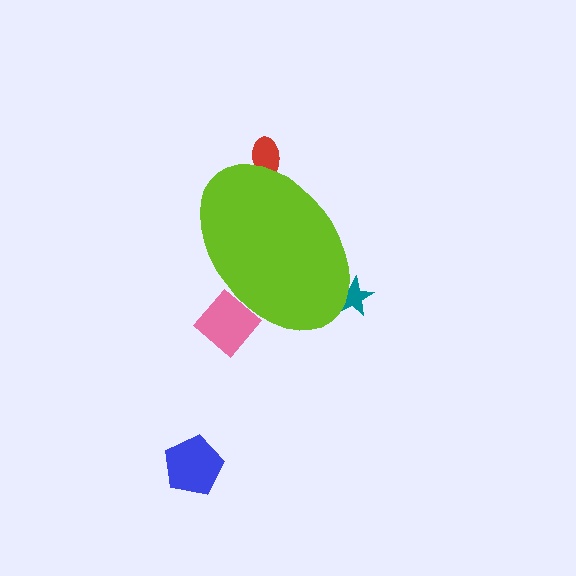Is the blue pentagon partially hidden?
No, the blue pentagon is fully visible.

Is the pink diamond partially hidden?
Yes, the pink diamond is partially hidden behind the lime ellipse.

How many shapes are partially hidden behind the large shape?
3 shapes are partially hidden.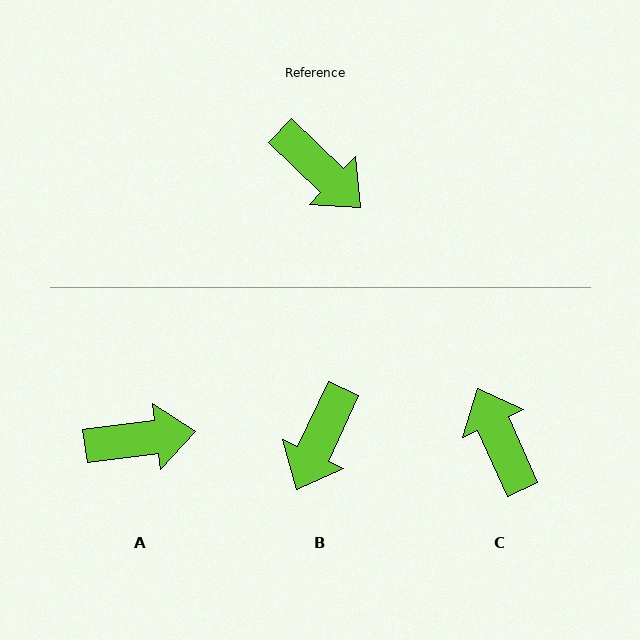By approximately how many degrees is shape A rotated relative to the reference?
Approximately 51 degrees counter-clockwise.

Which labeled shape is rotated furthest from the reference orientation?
C, about 158 degrees away.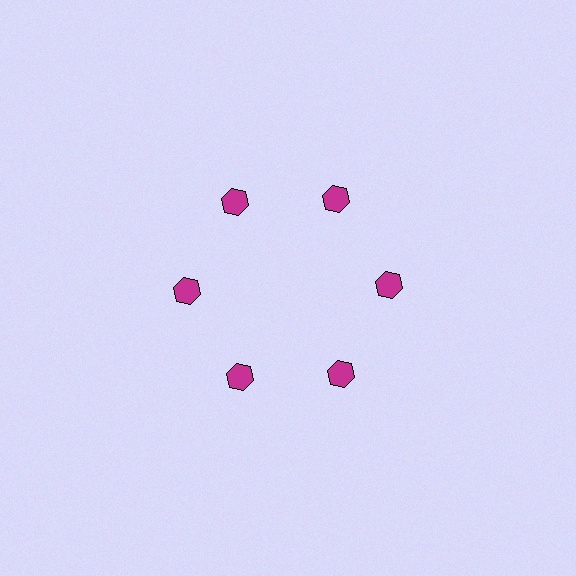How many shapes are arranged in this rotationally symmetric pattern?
There are 6 shapes, arranged in 6 groups of 1.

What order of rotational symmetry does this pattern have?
This pattern has 6-fold rotational symmetry.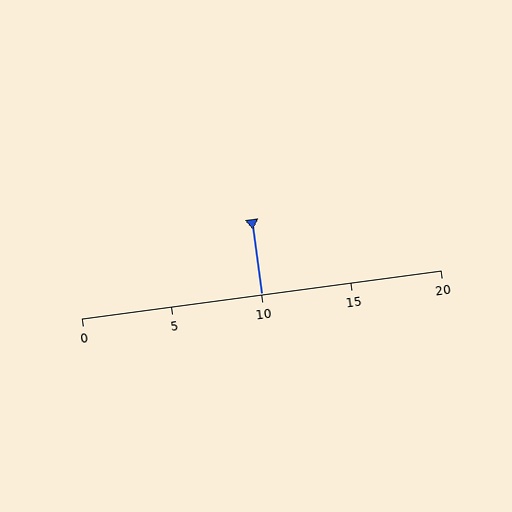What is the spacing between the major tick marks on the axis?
The major ticks are spaced 5 apart.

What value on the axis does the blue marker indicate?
The marker indicates approximately 10.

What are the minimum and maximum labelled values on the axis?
The axis runs from 0 to 20.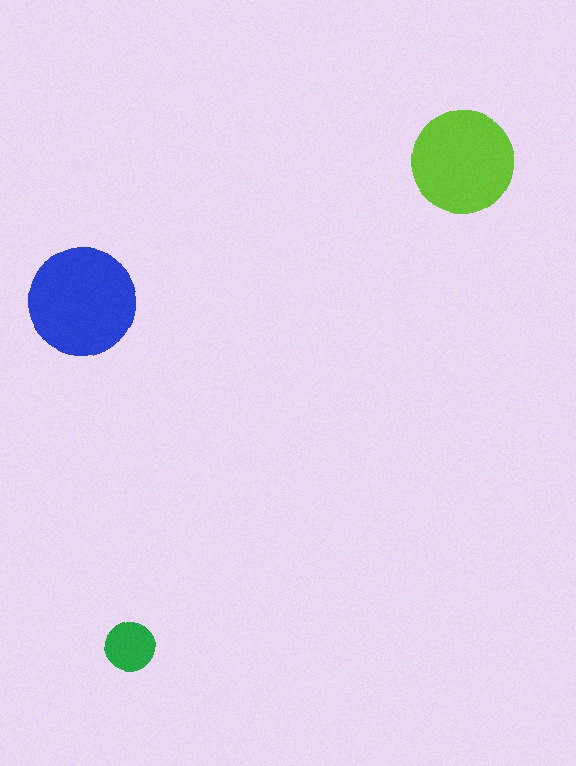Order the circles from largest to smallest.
the blue one, the lime one, the green one.